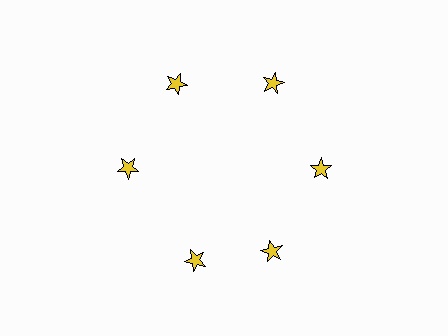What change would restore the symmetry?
The symmetry would be restored by rotating it back into even spacing with its neighbors so that all 6 stars sit at equal angles and equal distance from the center.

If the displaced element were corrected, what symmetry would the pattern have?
It would have 6-fold rotational symmetry — the pattern would map onto itself every 60 degrees.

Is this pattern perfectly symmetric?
No. The 6 yellow stars are arranged in a ring, but one element near the 7 o'clock position is rotated out of alignment along the ring, breaking the 6-fold rotational symmetry.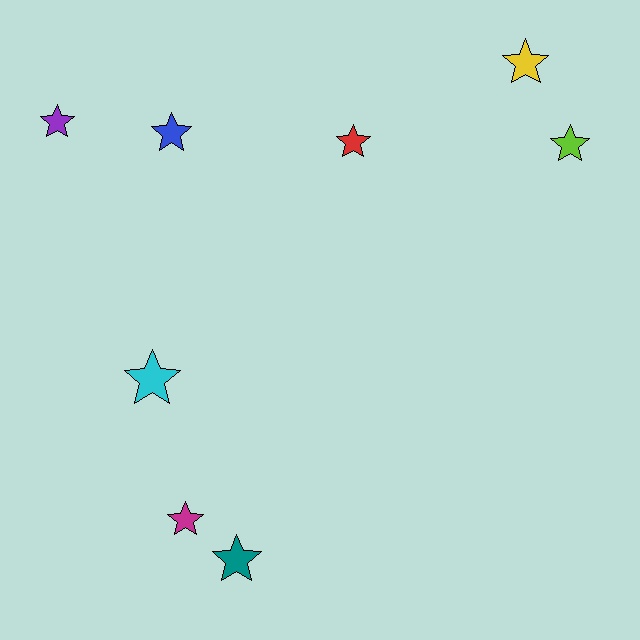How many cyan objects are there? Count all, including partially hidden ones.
There is 1 cyan object.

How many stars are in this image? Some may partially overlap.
There are 8 stars.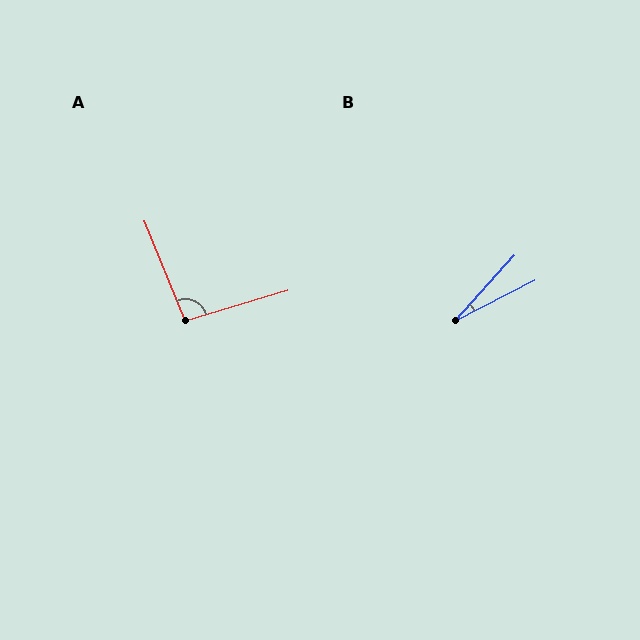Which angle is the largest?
A, at approximately 96 degrees.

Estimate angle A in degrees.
Approximately 96 degrees.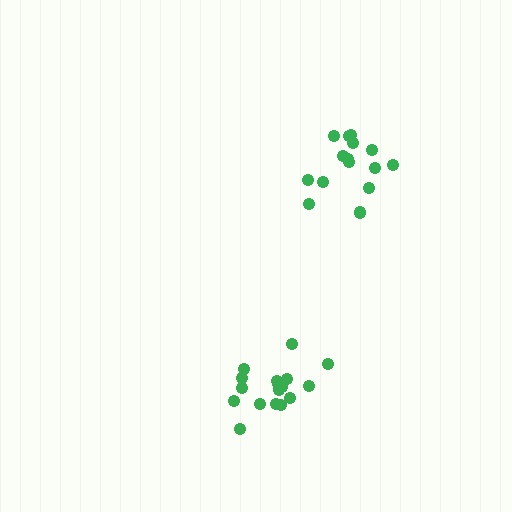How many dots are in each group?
Group 1: 17 dots, Group 2: 15 dots (32 total).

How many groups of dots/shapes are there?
There are 2 groups.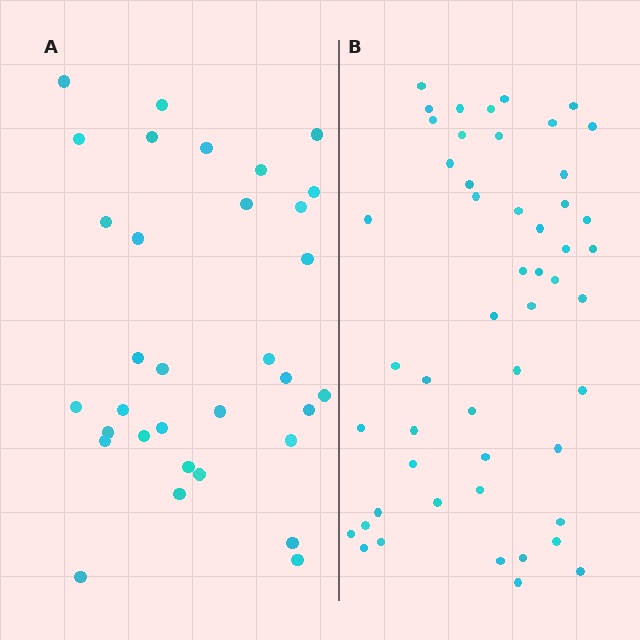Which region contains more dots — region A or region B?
Region B (the right region) has more dots.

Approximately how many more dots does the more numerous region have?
Region B has approximately 20 more dots than region A.